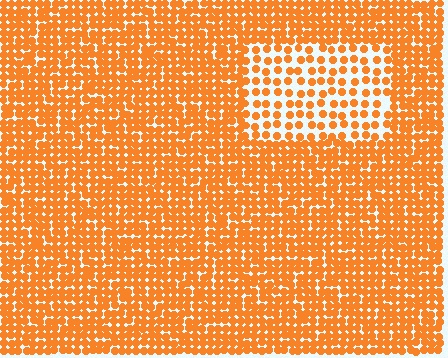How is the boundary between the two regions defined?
The boundary is defined by a change in element density (approximately 2.2x ratio). All elements are the same color, size, and shape.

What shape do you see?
I see a rectangle.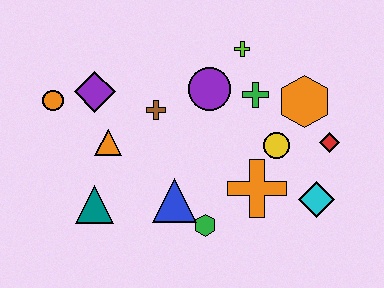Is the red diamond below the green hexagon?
No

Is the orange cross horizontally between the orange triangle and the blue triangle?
No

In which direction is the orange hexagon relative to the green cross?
The orange hexagon is to the right of the green cross.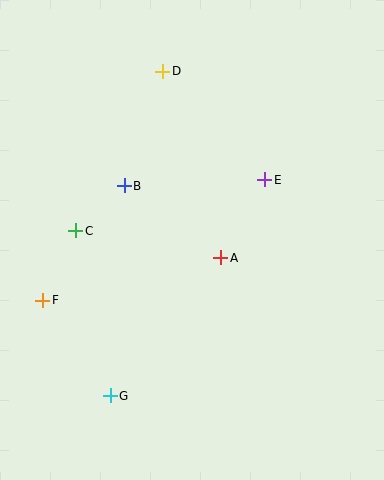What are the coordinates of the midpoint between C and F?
The midpoint between C and F is at (59, 265).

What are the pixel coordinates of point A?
Point A is at (221, 258).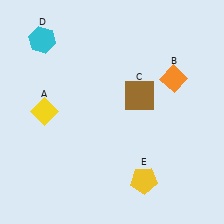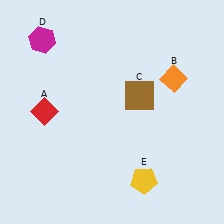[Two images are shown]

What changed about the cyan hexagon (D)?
In Image 1, D is cyan. In Image 2, it changed to magenta.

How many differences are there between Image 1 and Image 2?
There are 2 differences between the two images.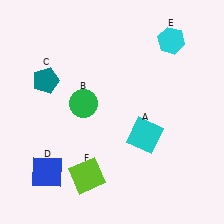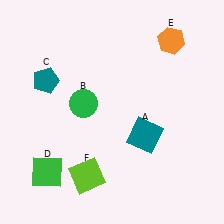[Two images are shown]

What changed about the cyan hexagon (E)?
In Image 1, E is cyan. In Image 2, it changed to orange.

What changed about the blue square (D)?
In Image 1, D is blue. In Image 2, it changed to green.